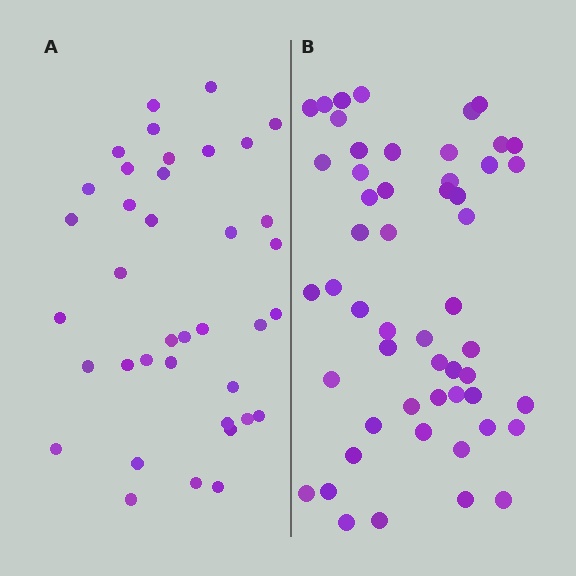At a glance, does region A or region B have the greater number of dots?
Region B (the right region) has more dots.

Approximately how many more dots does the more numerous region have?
Region B has approximately 15 more dots than region A.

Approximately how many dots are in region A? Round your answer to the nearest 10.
About 40 dots. (The exact count is 38, which rounds to 40.)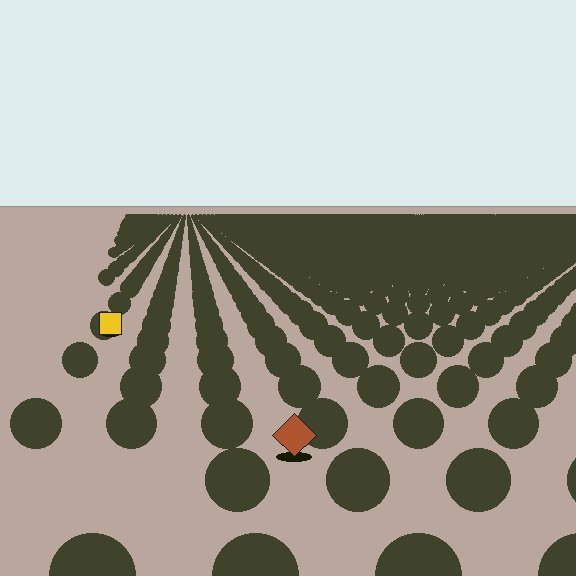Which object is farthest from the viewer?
The yellow square is farthest from the viewer. It appears smaller and the ground texture around it is denser.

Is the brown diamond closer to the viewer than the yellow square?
Yes. The brown diamond is closer — you can tell from the texture gradient: the ground texture is coarser near it.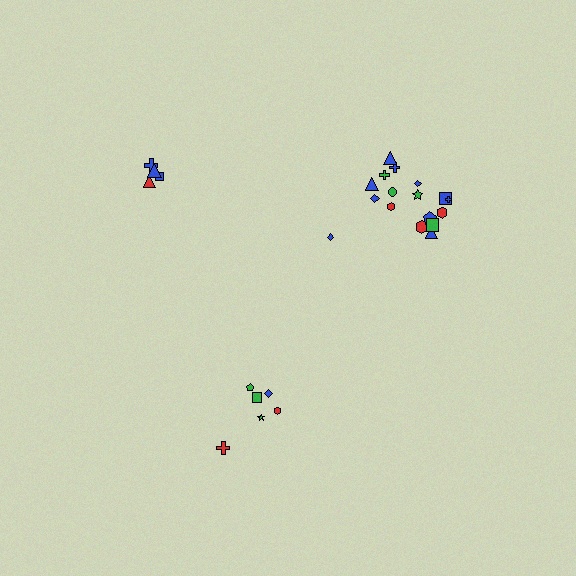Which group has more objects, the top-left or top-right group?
The top-right group.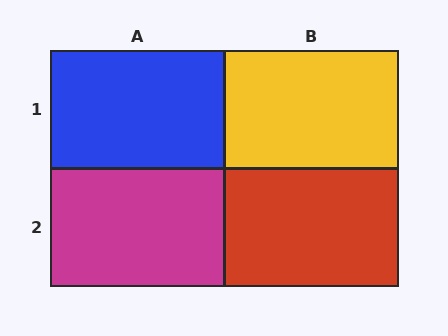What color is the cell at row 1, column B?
Yellow.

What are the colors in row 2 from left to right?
Magenta, red.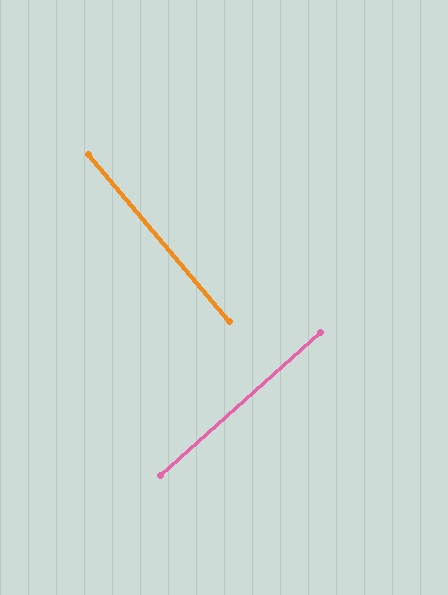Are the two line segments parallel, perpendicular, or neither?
Perpendicular — they meet at approximately 88°.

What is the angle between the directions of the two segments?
Approximately 88 degrees.